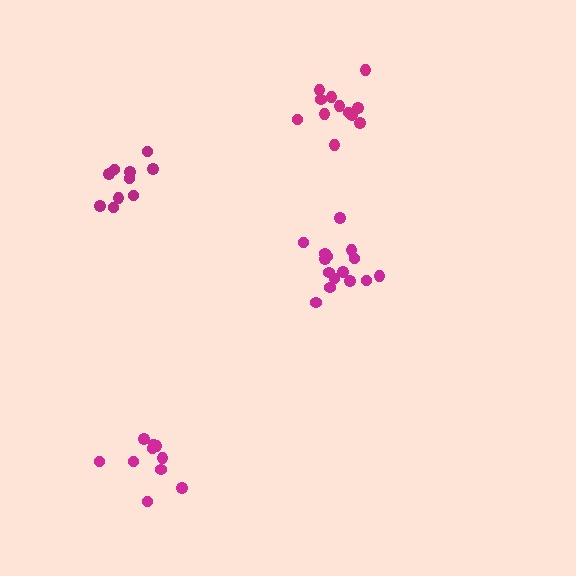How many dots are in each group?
Group 1: 10 dots, Group 2: 15 dots, Group 3: 12 dots, Group 4: 10 dots (47 total).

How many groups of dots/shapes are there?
There are 4 groups.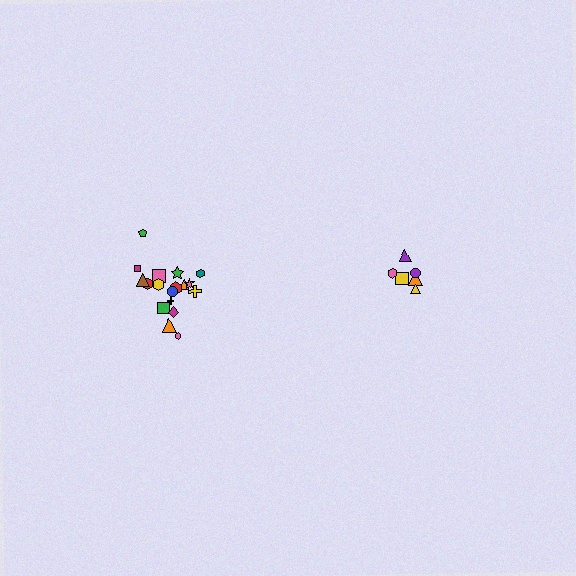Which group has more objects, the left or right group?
The left group.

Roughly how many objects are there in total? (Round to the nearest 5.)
Roughly 25 objects in total.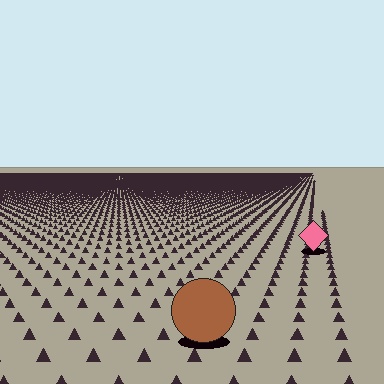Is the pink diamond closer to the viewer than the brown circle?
No. The brown circle is closer — you can tell from the texture gradient: the ground texture is coarser near it.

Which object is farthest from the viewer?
The pink diamond is farthest from the viewer. It appears smaller and the ground texture around it is denser.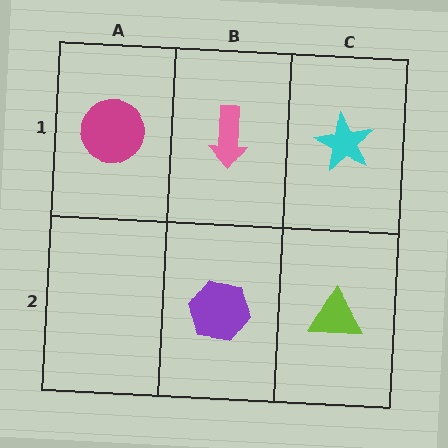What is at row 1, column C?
A cyan star.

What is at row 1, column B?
A pink arrow.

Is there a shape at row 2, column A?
No, that cell is empty.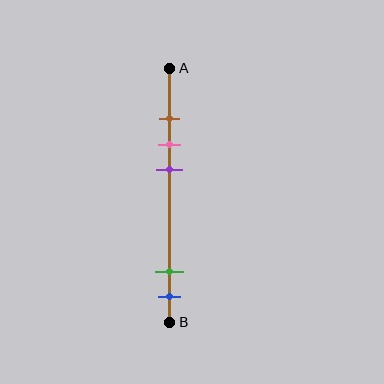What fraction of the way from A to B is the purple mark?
The purple mark is approximately 40% (0.4) of the way from A to B.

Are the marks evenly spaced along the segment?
No, the marks are not evenly spaced.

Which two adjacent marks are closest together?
The brown and pink marks are the closest adjacent pair.